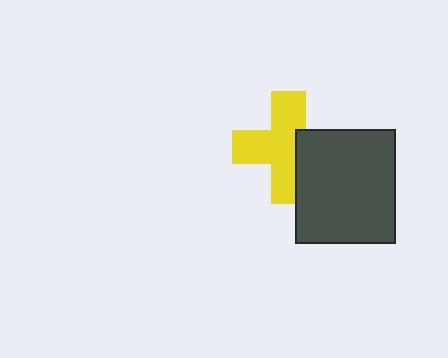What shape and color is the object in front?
The object in front is a dark gray rectangle.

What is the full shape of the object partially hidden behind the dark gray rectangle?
The partially hidden object is a yellow cross.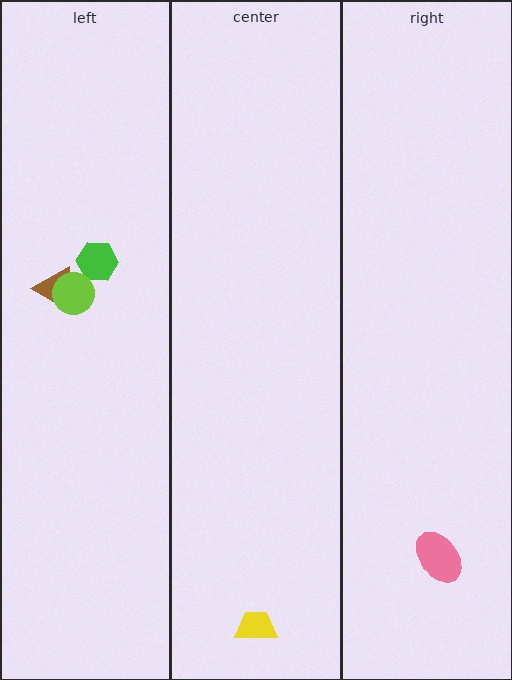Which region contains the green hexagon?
The left region.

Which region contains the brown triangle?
The left region.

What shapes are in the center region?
The yellow trapezoid.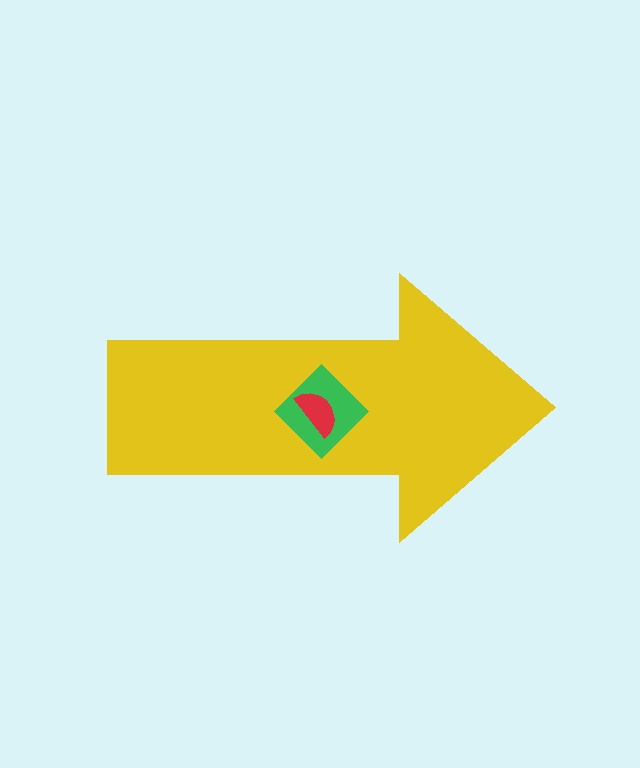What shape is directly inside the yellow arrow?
The green diamond.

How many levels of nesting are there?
3.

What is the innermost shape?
The red semicircle.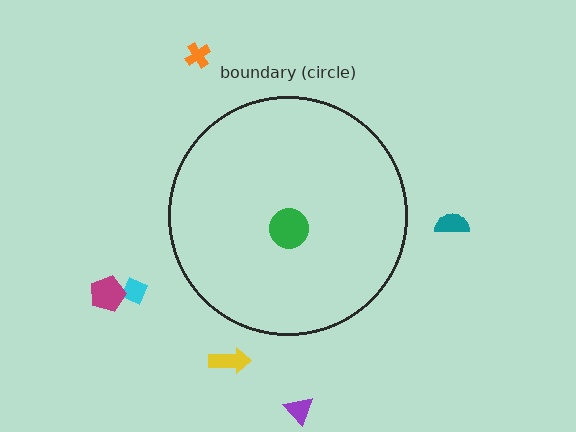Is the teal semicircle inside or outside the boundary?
Outside.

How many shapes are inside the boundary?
1 inside, 6 outside.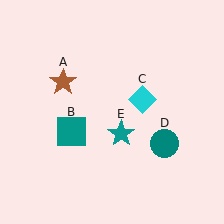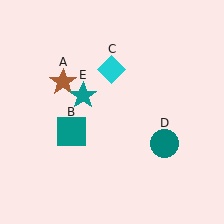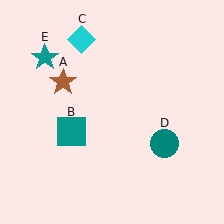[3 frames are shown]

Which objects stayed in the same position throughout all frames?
Brown star (object A) and teal square (object B) and teal circle (object D) remained stationary.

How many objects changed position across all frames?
2 objects changed position: cyan diamond (object C), teal star (object E).